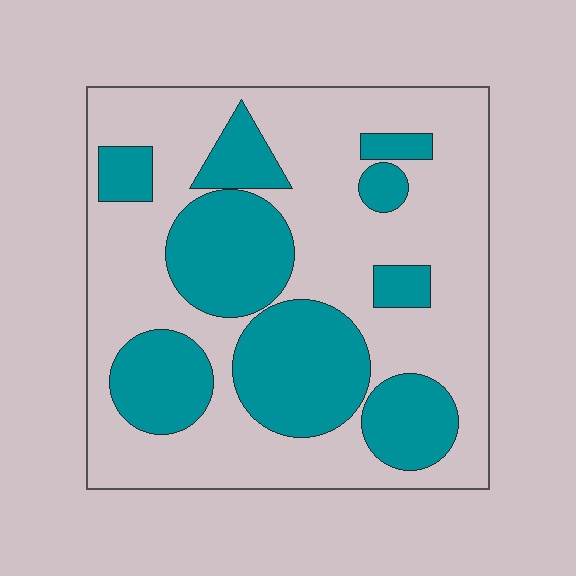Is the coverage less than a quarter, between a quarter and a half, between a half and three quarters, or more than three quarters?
Between a quarter and a half.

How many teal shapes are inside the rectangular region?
9.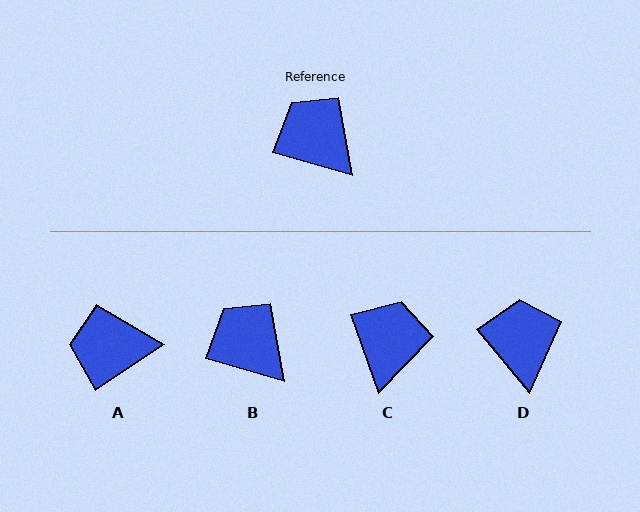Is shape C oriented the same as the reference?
No, it is off by about 54 degrees.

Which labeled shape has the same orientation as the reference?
B.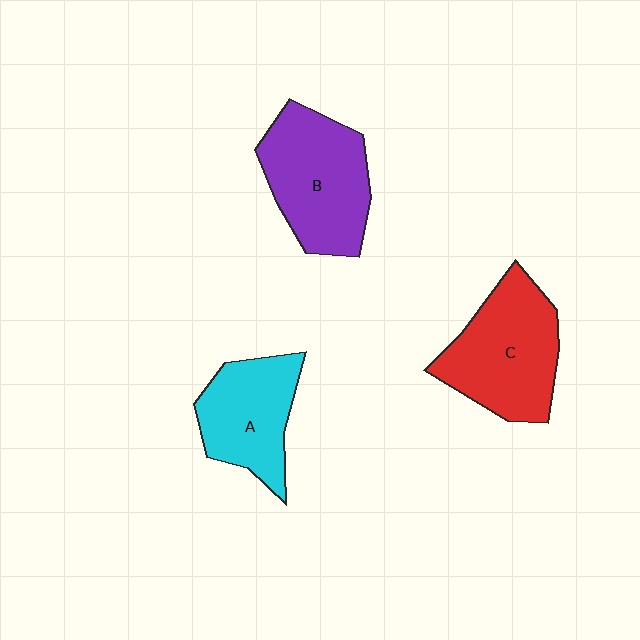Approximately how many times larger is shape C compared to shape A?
Approximately 1.3 times.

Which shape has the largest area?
Shape C (red).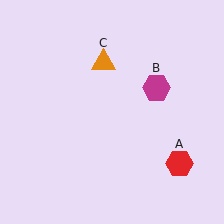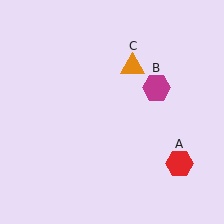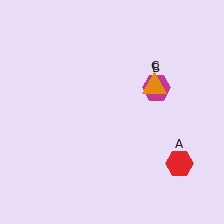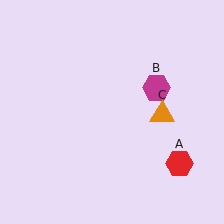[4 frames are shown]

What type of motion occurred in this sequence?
The orange triangle (object C) rotated clockwise around the center of the scene.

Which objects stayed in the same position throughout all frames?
Red hexagon (object A) and magenta hexagon (object B) remained stationary.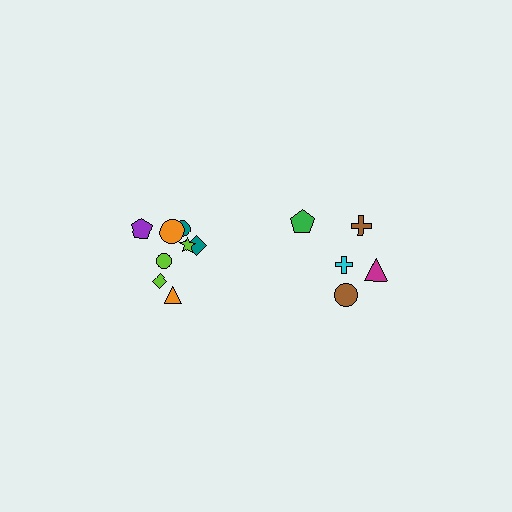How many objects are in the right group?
There are 5 objects.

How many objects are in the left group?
There are 8 objects.